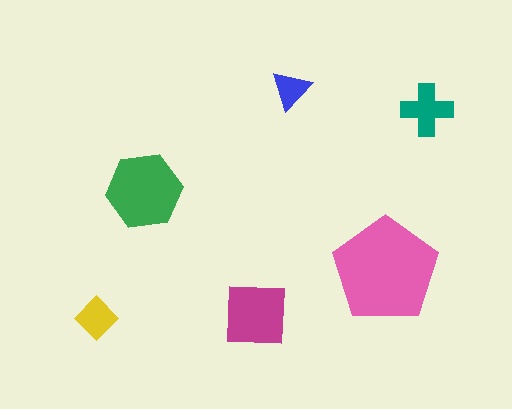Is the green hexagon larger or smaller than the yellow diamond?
Larger.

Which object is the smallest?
The blue triangle.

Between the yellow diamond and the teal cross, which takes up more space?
The teal cross.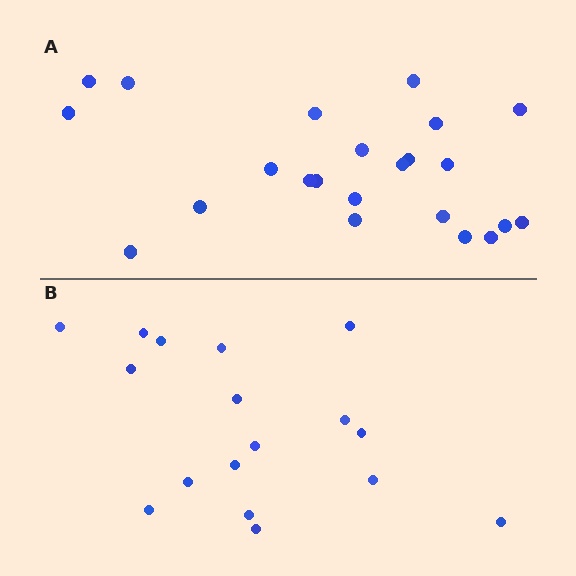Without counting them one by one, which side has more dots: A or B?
Region A (the top region) has more dots.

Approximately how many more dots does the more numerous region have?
Region A has about 6 more dots than region B.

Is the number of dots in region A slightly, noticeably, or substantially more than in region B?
Region A has noticeably more, but not dramatically so. The ratio is roughly 1.4 to 1.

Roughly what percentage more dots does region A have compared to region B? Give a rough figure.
About 35% more.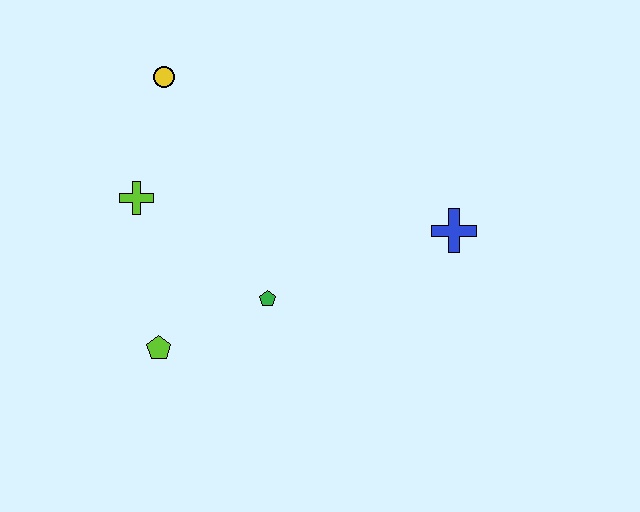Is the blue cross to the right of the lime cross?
Yes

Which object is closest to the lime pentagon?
The green pentagon is closest to the lime pentagon.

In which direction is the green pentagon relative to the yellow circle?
The green pentagon is below the yellow circle.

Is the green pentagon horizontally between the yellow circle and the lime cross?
No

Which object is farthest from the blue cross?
The yellow circle is farthest from the blue cross.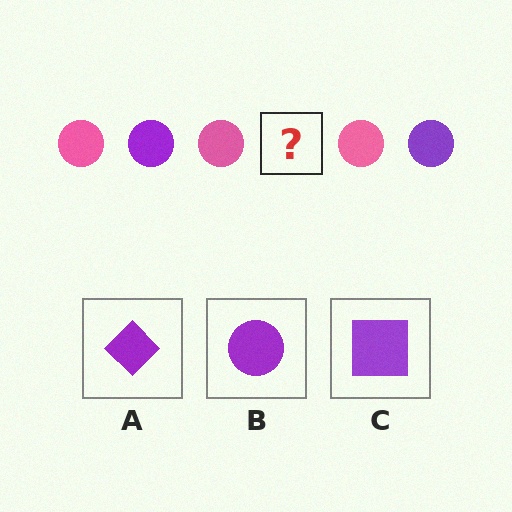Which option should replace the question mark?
Option B.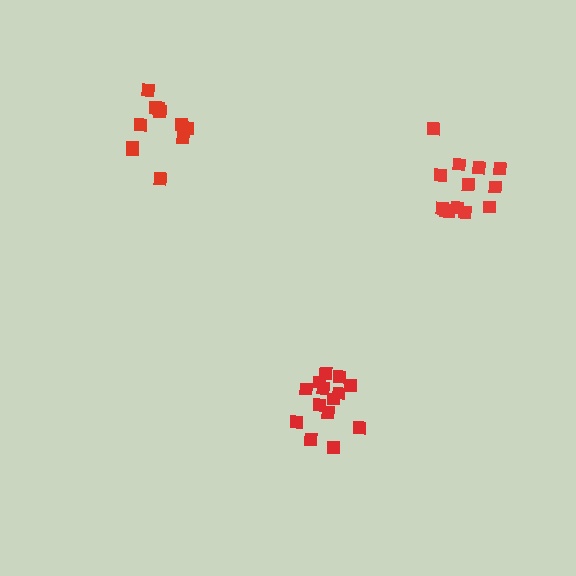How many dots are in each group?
Group 1: 14 dots, Group 2: 11 dots, Group 3: 13 dots (38 total).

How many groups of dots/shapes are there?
There are 3 groups.